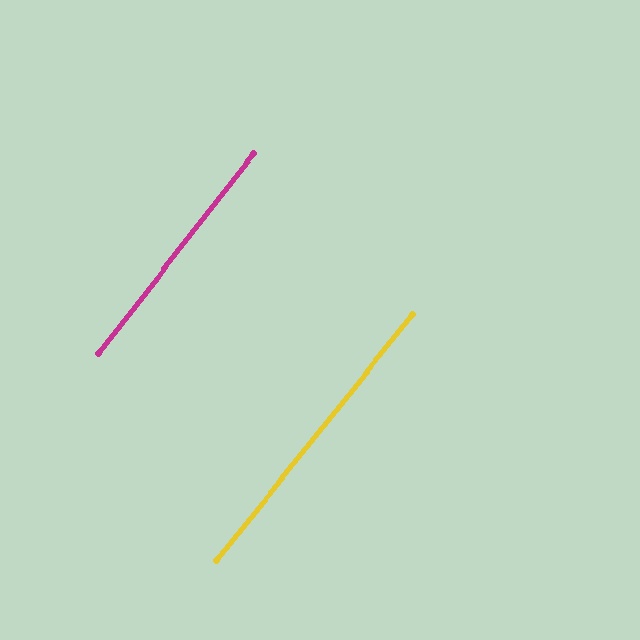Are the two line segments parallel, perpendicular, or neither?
Parallel — their directions differ by only 0.7°.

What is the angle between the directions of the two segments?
Approximately 1 degree.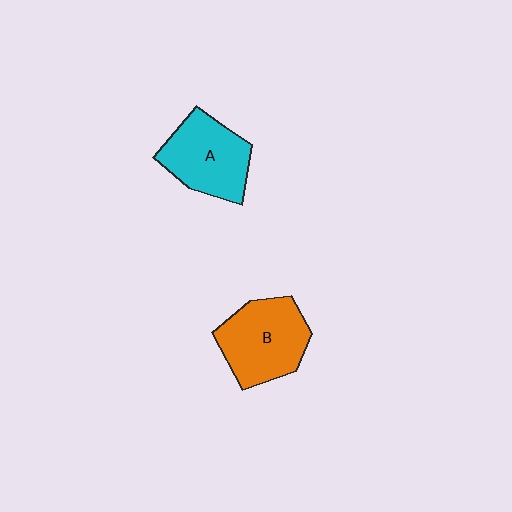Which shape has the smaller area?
Shape A (cyan).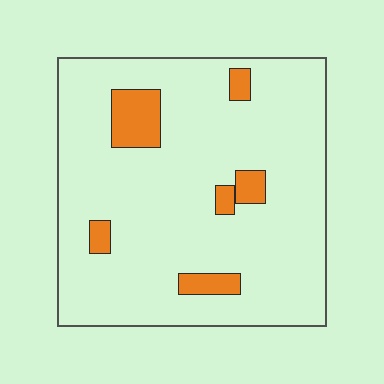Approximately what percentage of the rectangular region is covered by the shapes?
Approximately 10%.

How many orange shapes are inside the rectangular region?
6.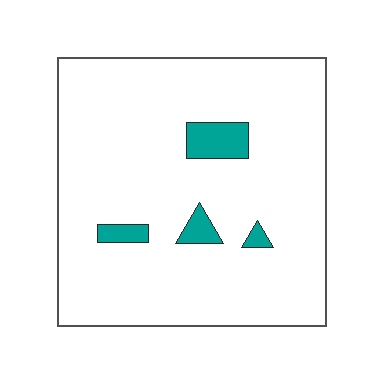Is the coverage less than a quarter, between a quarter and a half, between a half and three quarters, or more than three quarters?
Less than a quarter.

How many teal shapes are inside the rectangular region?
4.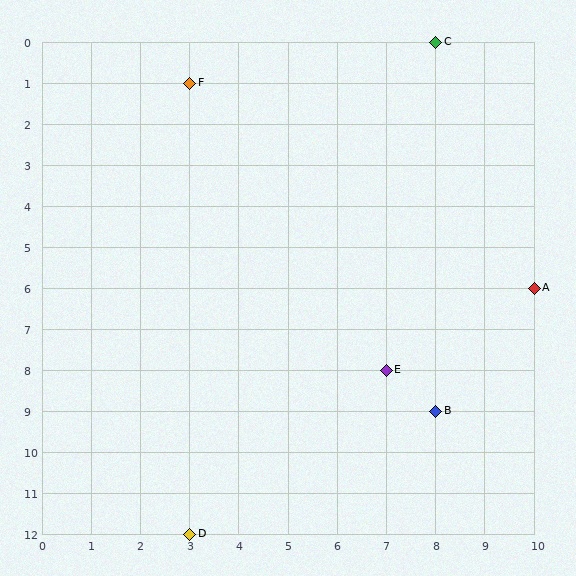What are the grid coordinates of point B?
Point B is at grid coordinates (8, 9).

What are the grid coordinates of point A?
Point A is at grid coordinates (10, 6).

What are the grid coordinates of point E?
Point E is at grid coordinates (7, 8).